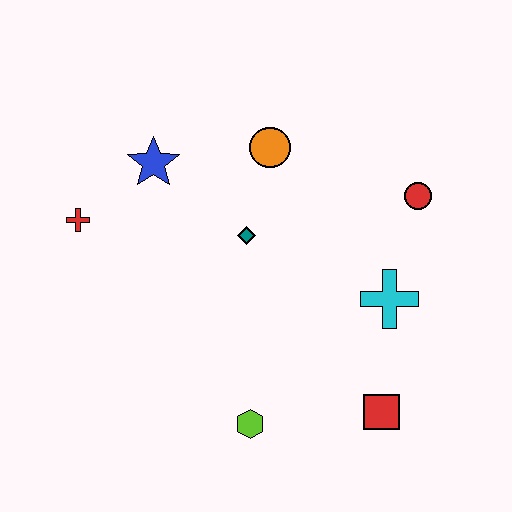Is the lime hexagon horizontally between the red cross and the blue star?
No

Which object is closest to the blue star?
The red cross is closest to the blue star.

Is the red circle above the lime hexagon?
Yes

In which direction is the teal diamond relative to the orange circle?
The teal diamond is below the orange circle.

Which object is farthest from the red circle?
The red cross is farthest from the red circle.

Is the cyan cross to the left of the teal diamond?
No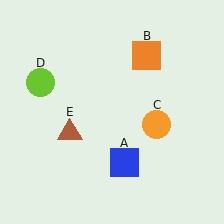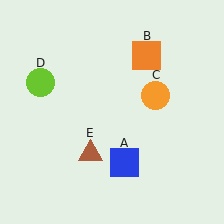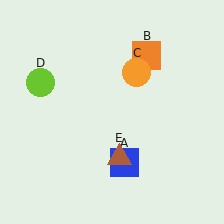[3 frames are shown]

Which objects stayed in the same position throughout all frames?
Blue square (object A) and orange square (object B) and lime circle (object D) remained stationary.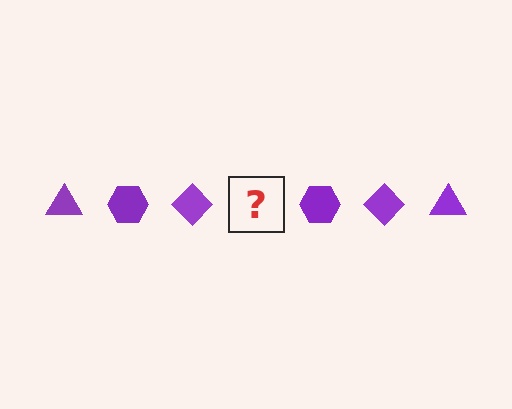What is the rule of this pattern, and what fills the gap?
The rule is that the pattern cycles through triangle, hexagon, diamond shapes in purple. The gap should be filled with a purple triangle.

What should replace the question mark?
The question mark should be replaced with a purple triangle.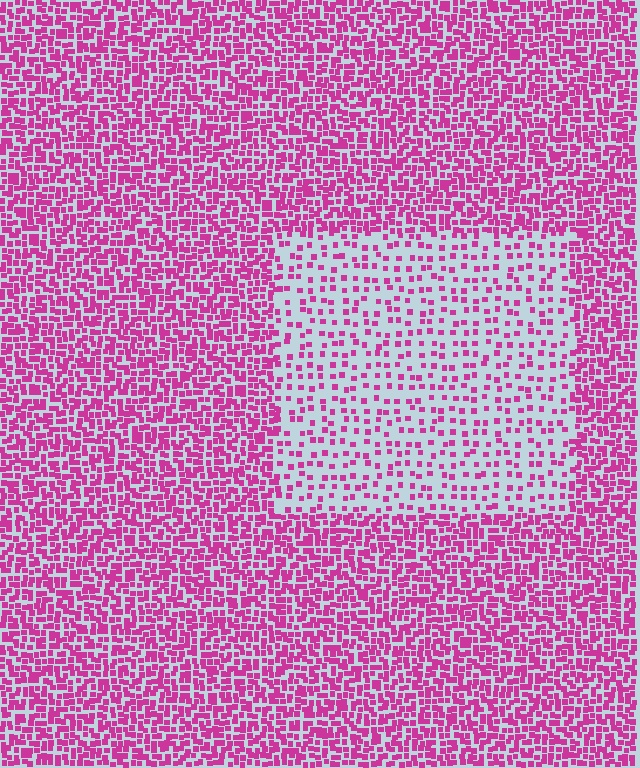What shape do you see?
I see a rectangle.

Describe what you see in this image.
The image contains small magenta elements arranged at two different densities. A rectangle-shaped region is visible where the elements are less densely packed than the surrounding area.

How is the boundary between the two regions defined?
The boundary is defined by a change in element density (approximately 2.5x ratio). All elements are the same color, size, and shape.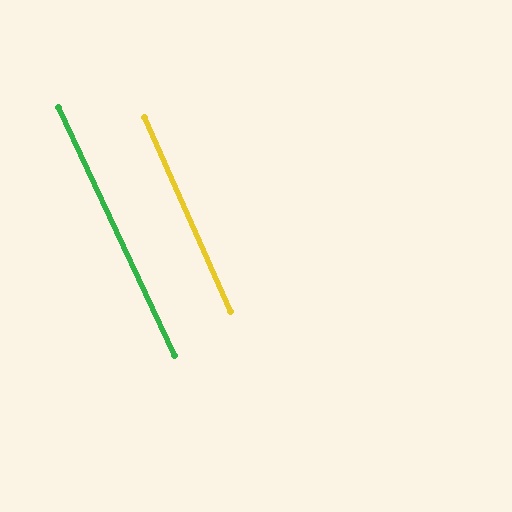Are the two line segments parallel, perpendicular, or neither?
Parallel — their directions differ by only 0.9°.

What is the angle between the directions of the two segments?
Approximately 1 degree.